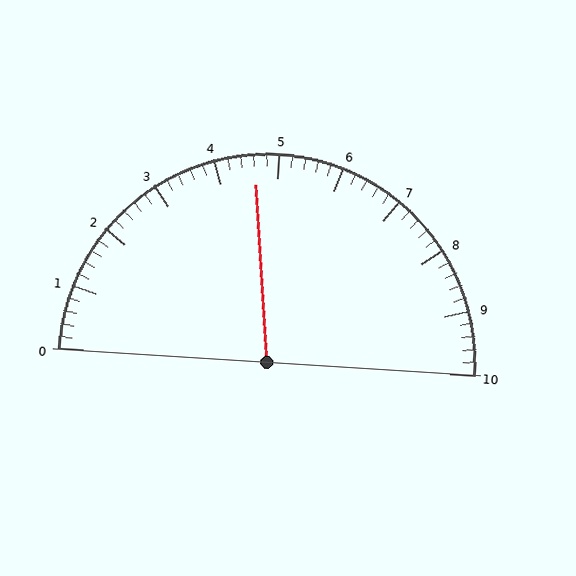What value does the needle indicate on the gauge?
The needle indicates approximately 4.6.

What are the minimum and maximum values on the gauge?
The gauge ranges from 0 to 10.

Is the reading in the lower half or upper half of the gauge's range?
The reading is in the lower half of the range (0 to 10).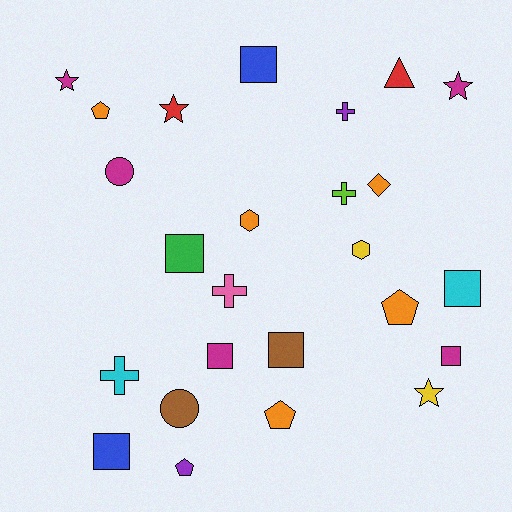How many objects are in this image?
There are 25 objects.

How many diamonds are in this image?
There is 1 diamond.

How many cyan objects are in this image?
There are 2 cyan objects.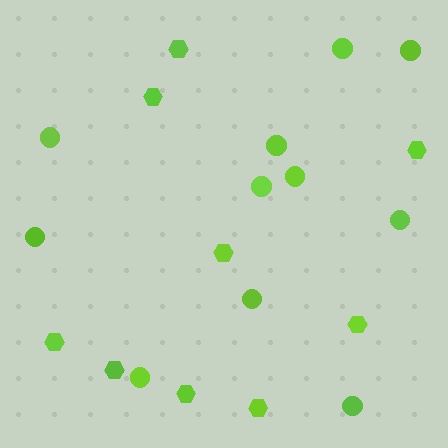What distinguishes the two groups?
There are 2 groups: one group of hexagons (9) and one group of circles (11).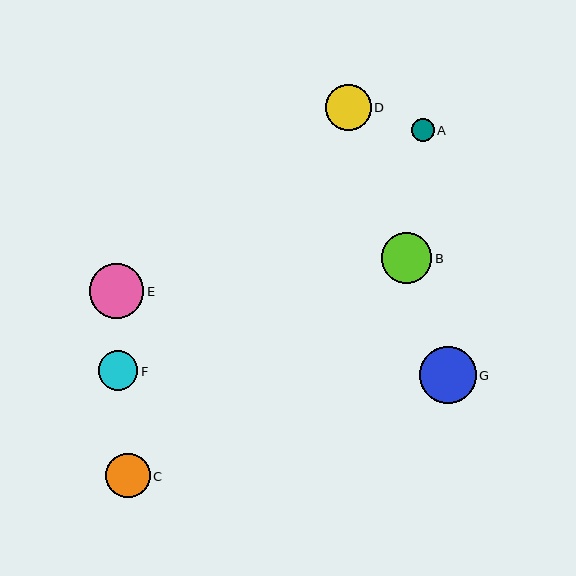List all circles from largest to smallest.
From largest to smallest: G, E, B, D, C, F, A.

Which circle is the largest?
Circle G is the largest with a size of approximately 57 pixels.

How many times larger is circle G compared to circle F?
Circle G is approximately 1.4 times the size of circle F.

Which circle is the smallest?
Circle A is the smallest with a size of approximately 23 pixels.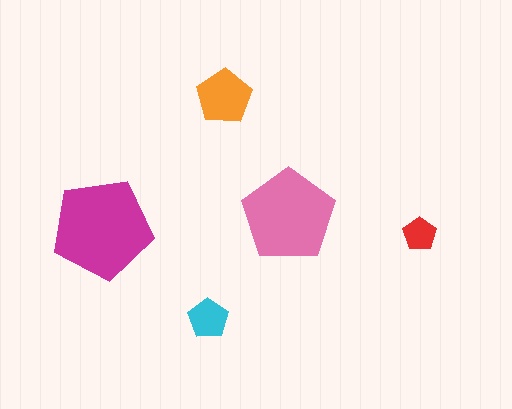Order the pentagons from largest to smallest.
the magenta one, the pink one, the orange one, the cyan one, the red one.